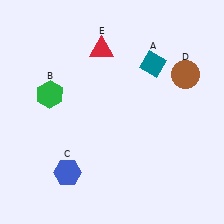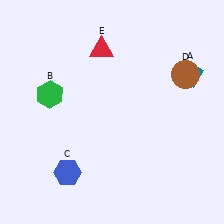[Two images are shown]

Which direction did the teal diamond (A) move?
The teal diamond (A) moved right.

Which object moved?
The teal diamond (A) moved right.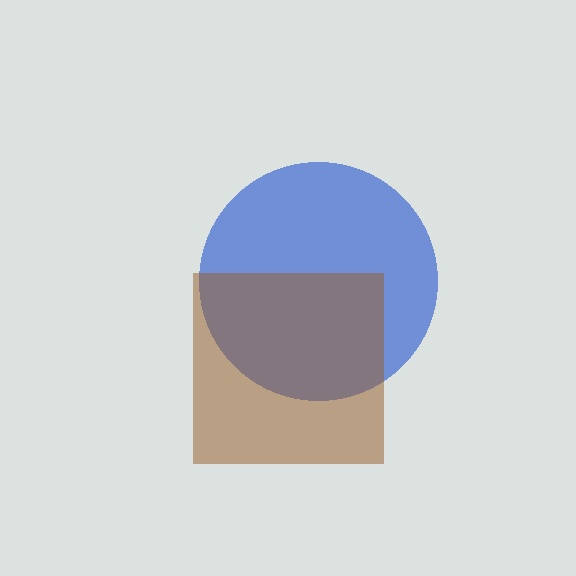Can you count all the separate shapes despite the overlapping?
Yes, there are 2 separate shapes.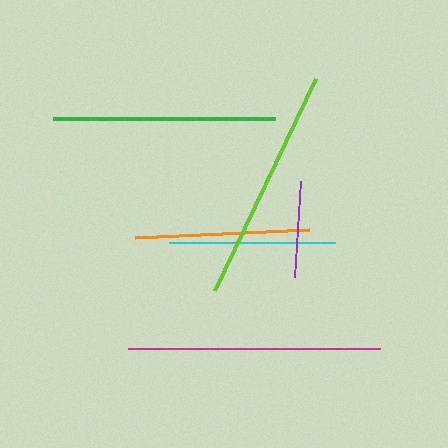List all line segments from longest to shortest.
From longest to shortest: magenta, lime, green, orange, cyan, purple.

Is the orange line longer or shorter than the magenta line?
The magenta line is longer than the orange line.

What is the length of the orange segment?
The orange segment is approximately 174 pixels long.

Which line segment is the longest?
The magenta line is the longest at approximately 252 pixels.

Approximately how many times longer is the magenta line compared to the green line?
The magenta line is approximately 1.1 times the length of the green line.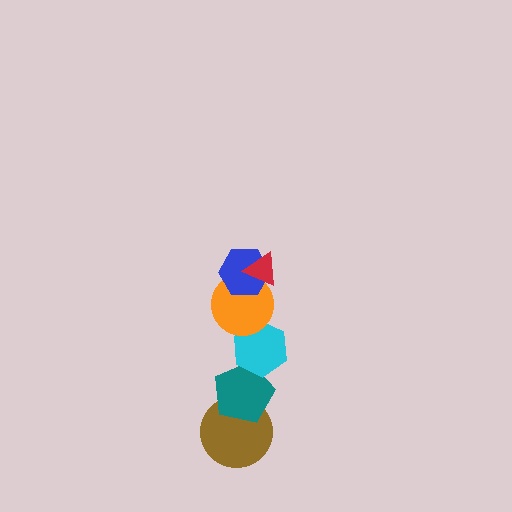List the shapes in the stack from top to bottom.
From top to bottom: the red triangle, the blue hexagon, the orange circle, the cyan hexagon, the teal pentagon, the brown circle.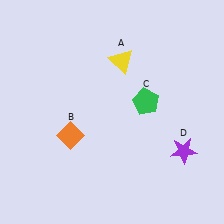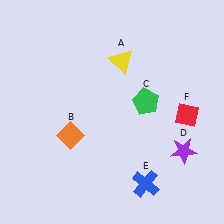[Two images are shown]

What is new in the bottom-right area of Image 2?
A red diamond (F) was added in the bottom-right area of Image 2.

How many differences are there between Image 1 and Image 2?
There are 2 differences between the two images.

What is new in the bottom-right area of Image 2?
A blue cross (E) was added in the bottom-right area of Image 2.